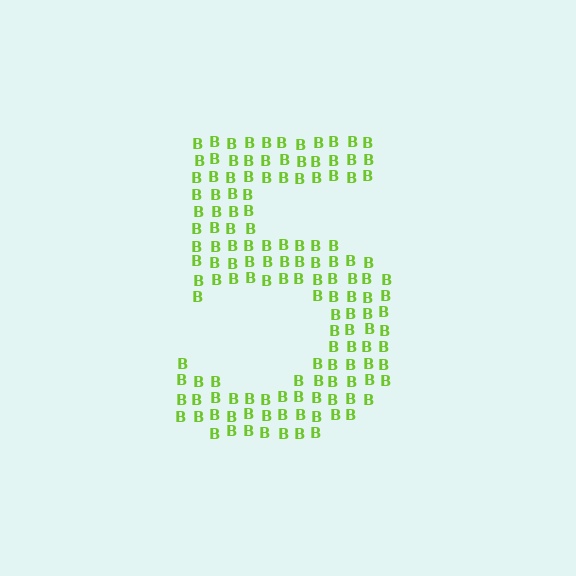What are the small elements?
The small elements are letter B's.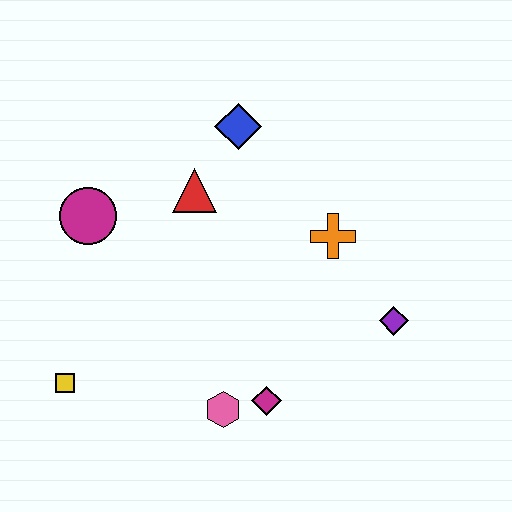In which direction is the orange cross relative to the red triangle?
The orange cross is to the right of the red triangle.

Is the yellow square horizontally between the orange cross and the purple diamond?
No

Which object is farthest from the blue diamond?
The yellow square is farthest from the blue diamond.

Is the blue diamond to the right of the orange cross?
No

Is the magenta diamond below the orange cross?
Yes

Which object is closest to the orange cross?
The purple diamond is closest to the orange cross.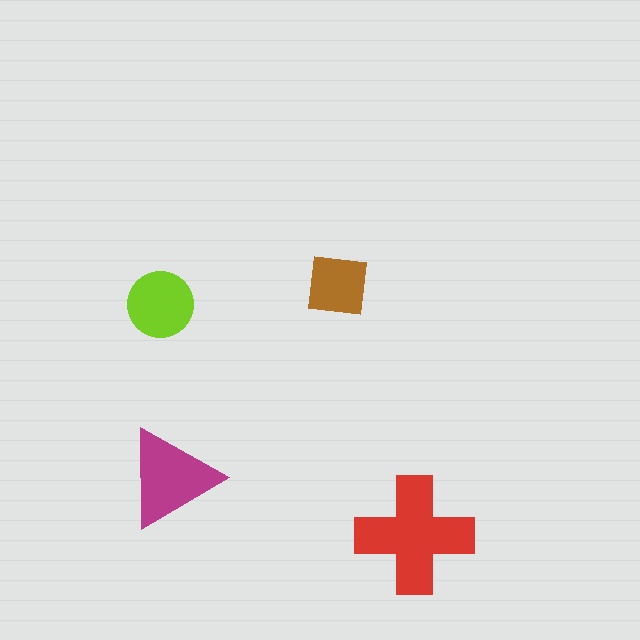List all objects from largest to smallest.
The red cross, the magenta triangle, the lime circle, the brown square.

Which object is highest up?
The brown square is topmost.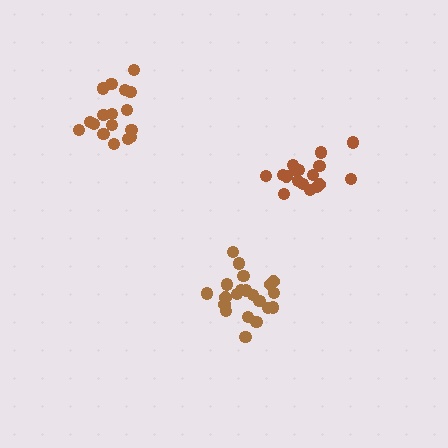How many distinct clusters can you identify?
There are 3 distinct clusters.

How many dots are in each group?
Group 1: 17 dots, Group 2: 21 dots, Group 3: 17 dots (55 total).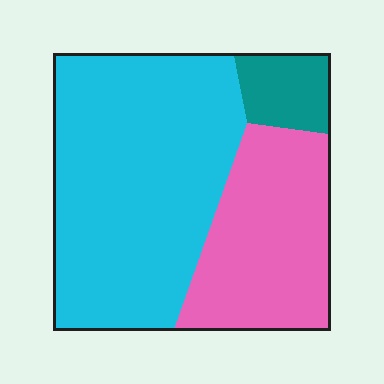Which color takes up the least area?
Teal, at roughly 10%.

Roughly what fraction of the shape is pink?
Pink takes up about one third (1/3) of the shape.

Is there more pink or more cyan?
Cyan.